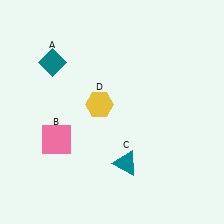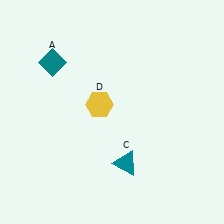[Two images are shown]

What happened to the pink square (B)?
The pink square (B) was removed in Image 2. It was in the bottom-left area of Image 1.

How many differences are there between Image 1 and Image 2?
There is 1 difference between the two images.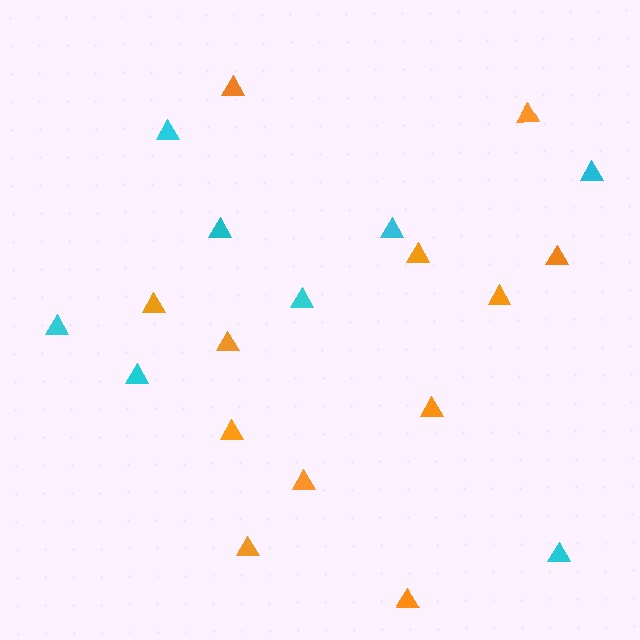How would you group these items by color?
There are 2 groups: one group of orange triangles (12) and one group of cyan triangles (8).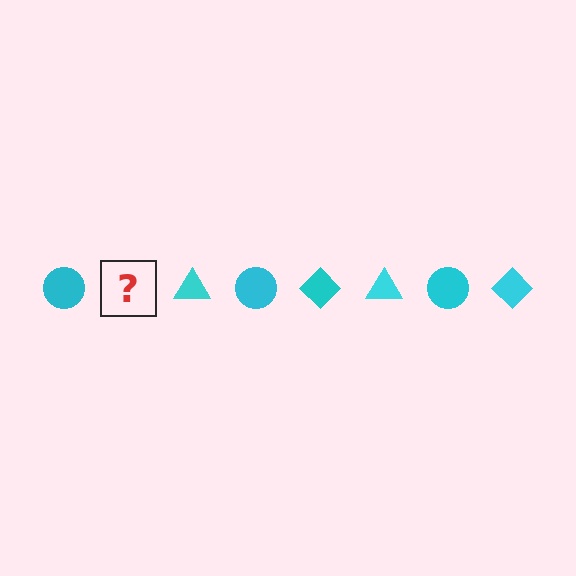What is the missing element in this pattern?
The missing element is a cyan diamond.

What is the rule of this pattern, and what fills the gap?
The rule is that the pattern cycles through circle, diamond, triangle shapes in cyan. The gap should be filled with a cyan diamond.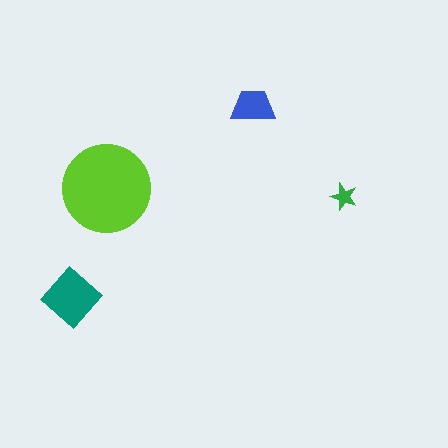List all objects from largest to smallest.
The lime circle, the teal diamond, the blue trapezoid, the green star.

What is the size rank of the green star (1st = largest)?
4th.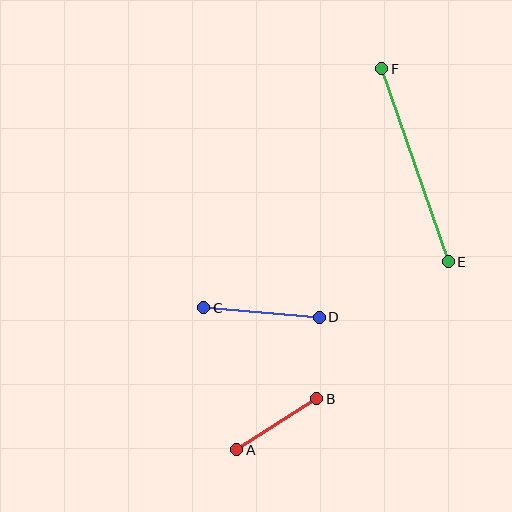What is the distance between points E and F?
The distance is approximately 204 pixels.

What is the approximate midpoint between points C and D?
The midpoint is at approximately (262, 312) pixels.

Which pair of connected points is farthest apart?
Points E and F are farthest apart.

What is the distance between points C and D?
The distance is approximately 116 pixels.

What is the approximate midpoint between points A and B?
The midpoint is at approximately (277, 424) pixels.